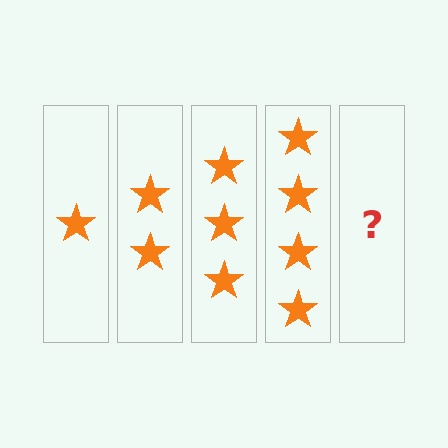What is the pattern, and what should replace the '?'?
The pattern is that each step adds one more star. The '?' should be 5 stars.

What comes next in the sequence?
The next element should be 5 stars.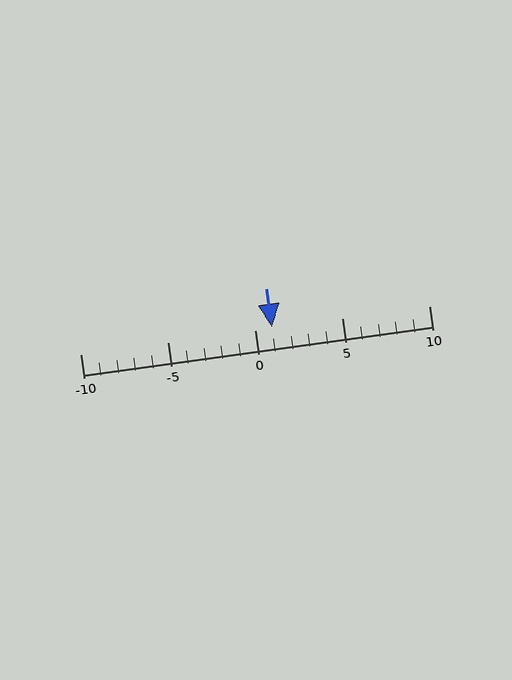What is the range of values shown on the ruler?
The ruler shows values from -10 to 10.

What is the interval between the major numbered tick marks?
The major tick marks are spaced 5 units apart.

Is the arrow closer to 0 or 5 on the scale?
The arrow is closer to 0.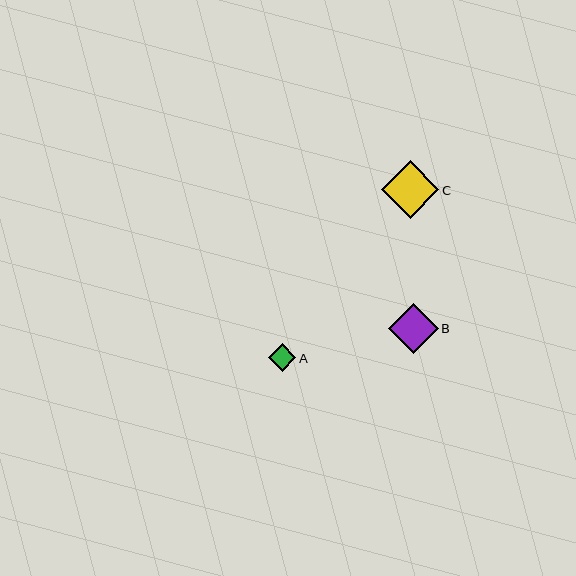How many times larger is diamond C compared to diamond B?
Diamond C is approximately 1.2 times the size of diamond B.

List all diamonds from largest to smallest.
From largest to smallest: C, B, A.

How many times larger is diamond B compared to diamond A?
Diamond B is approximately 1.8 times the size of diamond A.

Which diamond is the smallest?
Diamond A is the smallest with a size of approximately 27 pixels.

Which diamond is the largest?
Diamond C is the largest with a size of approximately 58 pixels.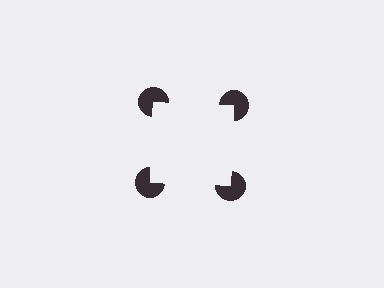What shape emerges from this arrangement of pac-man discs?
An illusory square — its edges are inferred from the aligned wedge cuts in the pac-man discs, not physically drawn.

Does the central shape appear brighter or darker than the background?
It typically appears slightly brighter than the background, even though no actual brightness change is drawn.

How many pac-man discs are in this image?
There are 4 — one at each vertex of the illusory square.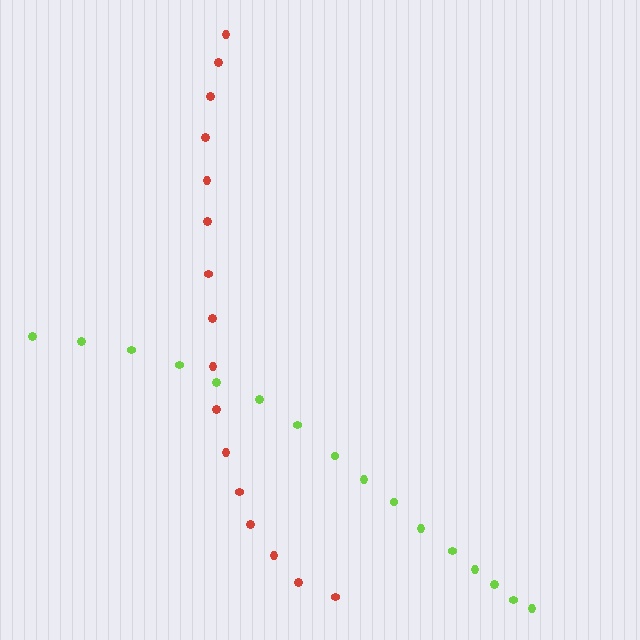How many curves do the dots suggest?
There are 2 distinct paths.